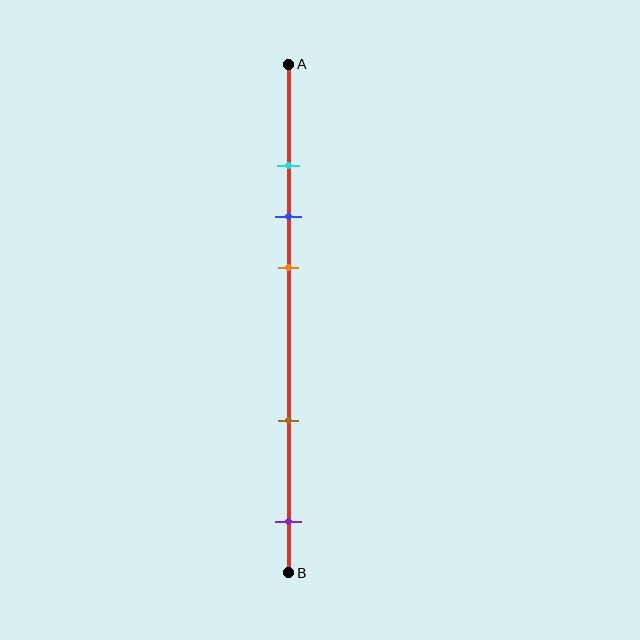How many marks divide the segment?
There are 5 marks dividing the segment.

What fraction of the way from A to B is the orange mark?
The orange mark is approximately 40% (0.4) of the way from A to B.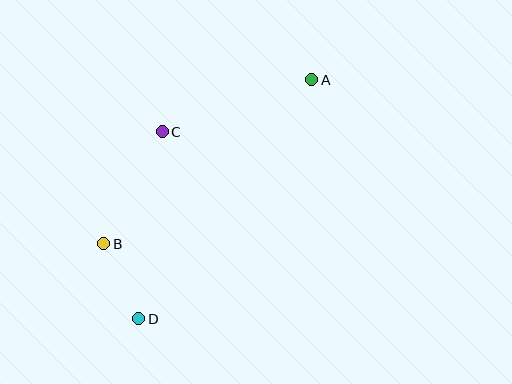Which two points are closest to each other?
Points B and D are closest to each other.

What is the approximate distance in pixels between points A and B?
The distance between A and B is approximately 265 pixels.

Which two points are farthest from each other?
Points A and D are farthest from each other.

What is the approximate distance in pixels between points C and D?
The distance between C and D is approximately 188 pixels.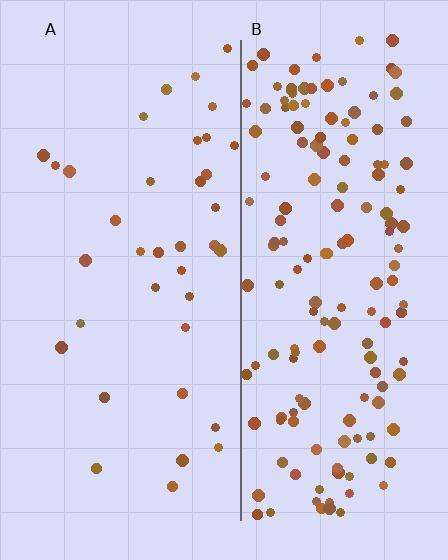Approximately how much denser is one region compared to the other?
Approximately 4.3× — region B over region A.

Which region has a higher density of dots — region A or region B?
B (the right).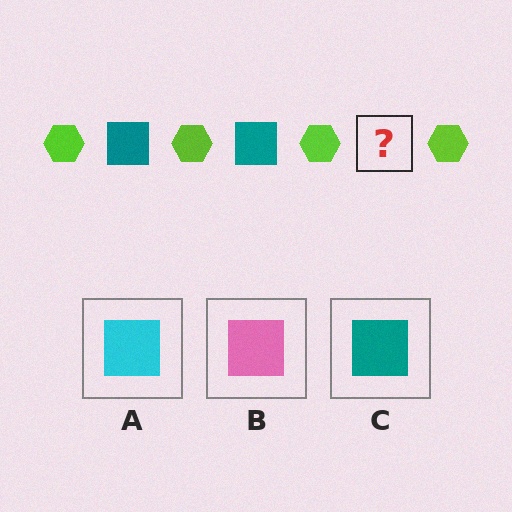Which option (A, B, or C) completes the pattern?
C.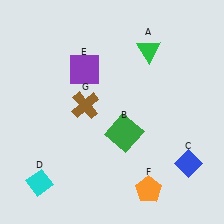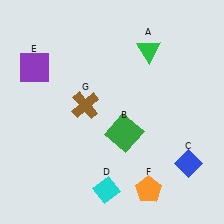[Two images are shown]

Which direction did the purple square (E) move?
The purple square (E) moved left.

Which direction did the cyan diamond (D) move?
The cyan diamond (D) moved right.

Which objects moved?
The objects that moved are: the cyan diamond (D), the purple square (E).